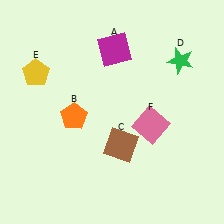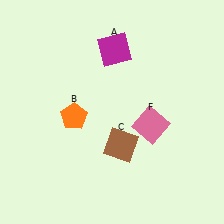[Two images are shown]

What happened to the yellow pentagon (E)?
The yellow pentagon (E) was removed in Image 2. It was in the top-left area of Image 1.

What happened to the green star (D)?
The green star (D) was removed in Image 2. It was in the top-right area of Image 1.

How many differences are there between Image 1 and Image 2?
There are 2 differences between the two images.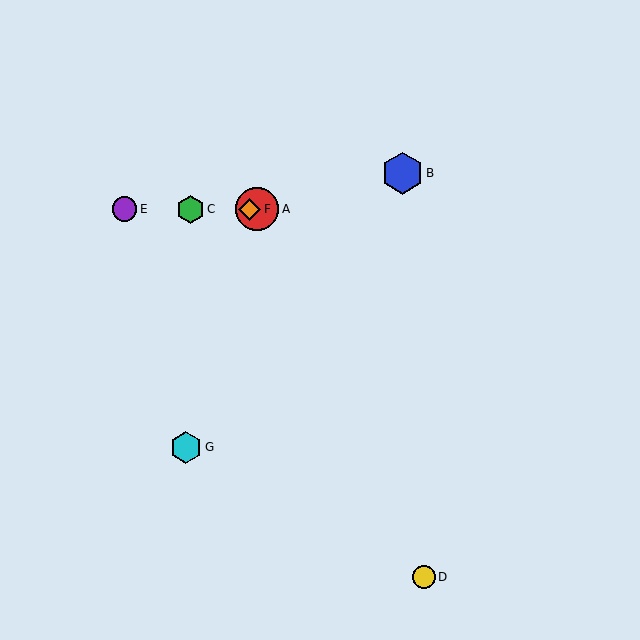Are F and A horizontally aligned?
Yes, both are at y≈209.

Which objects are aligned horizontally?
Objects A, C, E, F are aligned horizontally.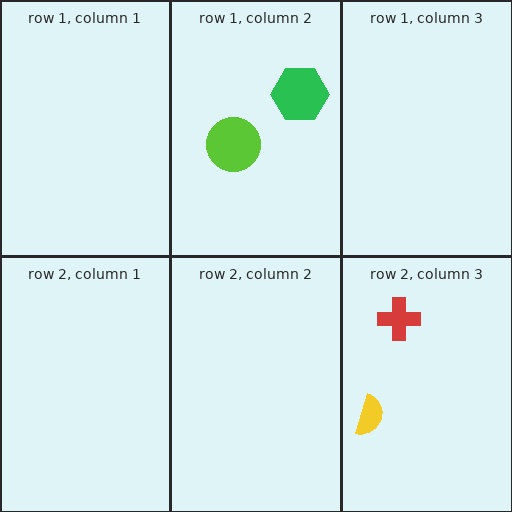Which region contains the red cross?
The row 2, column 3 region.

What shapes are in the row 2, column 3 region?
The yellow semicircle, the red cross.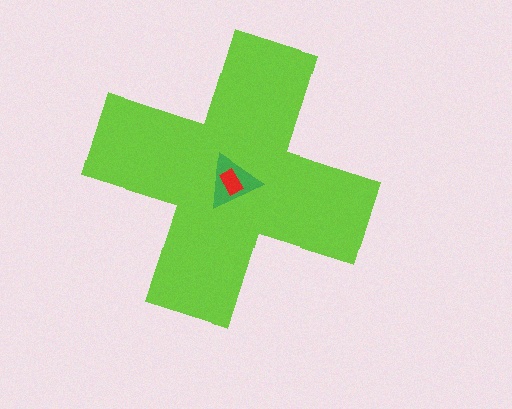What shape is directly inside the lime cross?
The green triangle.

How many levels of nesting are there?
3.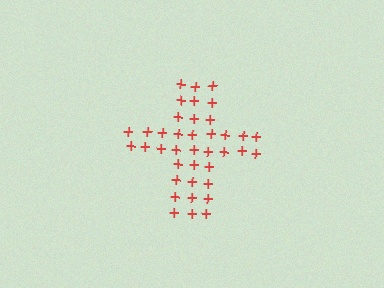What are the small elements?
The small elements are plus signs.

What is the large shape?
The large shape is a cross.